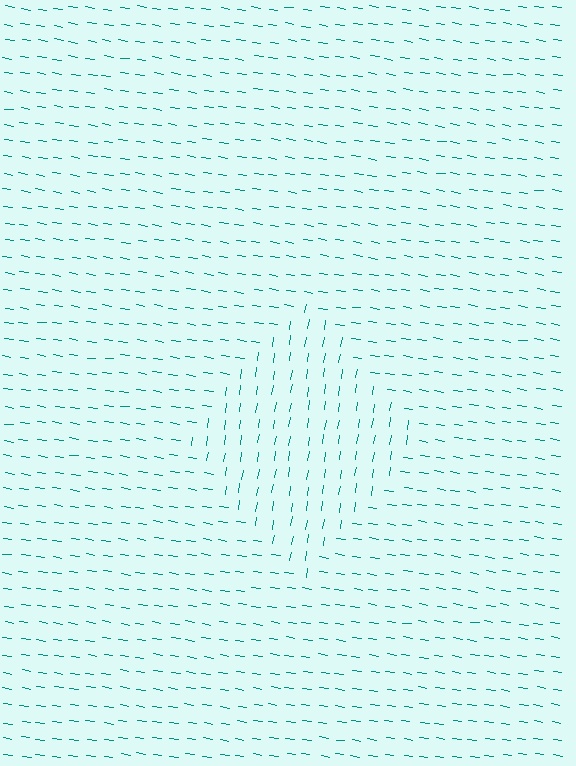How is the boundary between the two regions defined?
The boundary is defined purely by a change in line orientation (approximately 90 degrees difference). All lines are the same color and thickness.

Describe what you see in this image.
The image is filled with small teal line segments. A diamond region in the image has lines oriented differently from the surrounding lines, creating a visible texture boundary.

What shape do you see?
I see a diamond.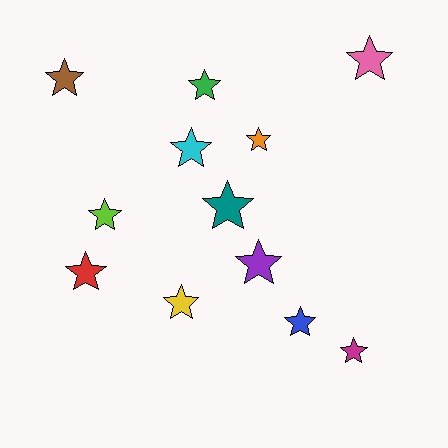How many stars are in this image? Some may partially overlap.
There are 12 stars.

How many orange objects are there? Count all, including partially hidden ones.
There is 1 orange object.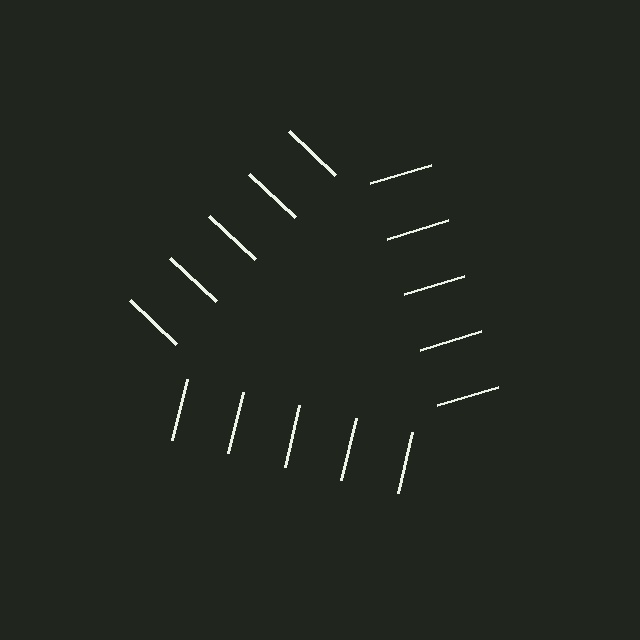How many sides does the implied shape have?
3 sides — the line-ends trace a triangle.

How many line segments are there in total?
15 — 5 along each of the 3 edges.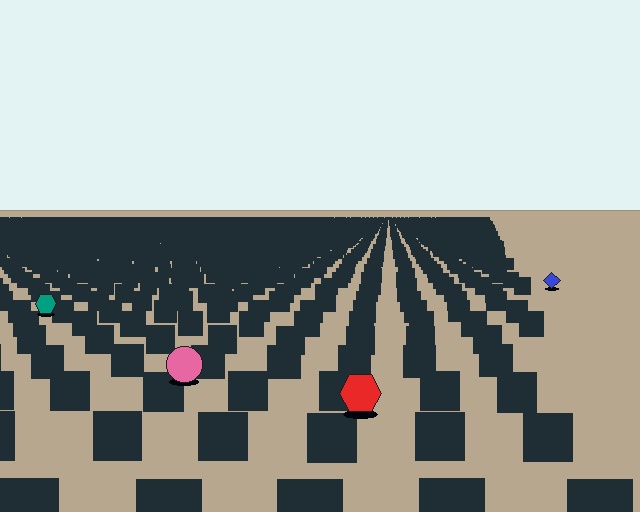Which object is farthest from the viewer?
The blue diamond is farthest from the viewer. It appears smaller and the ground texture around it is denser.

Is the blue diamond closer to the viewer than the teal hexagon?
No. The teal hexagon is closer — you can tell from the texture gradient: the ground texture is coarser near it.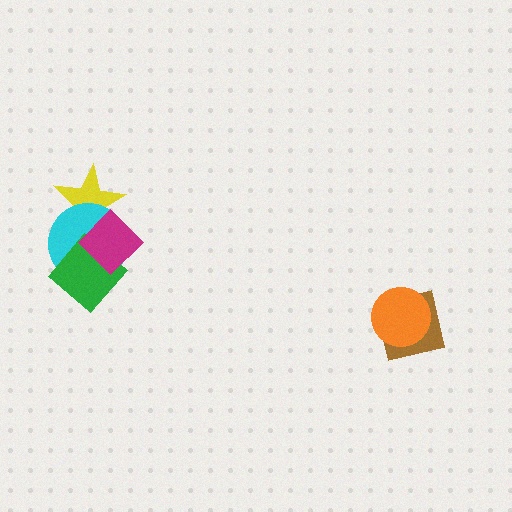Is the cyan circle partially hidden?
Yes, it is partially covered by another shape.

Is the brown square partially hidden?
Yes, it is partially covered by another shape.